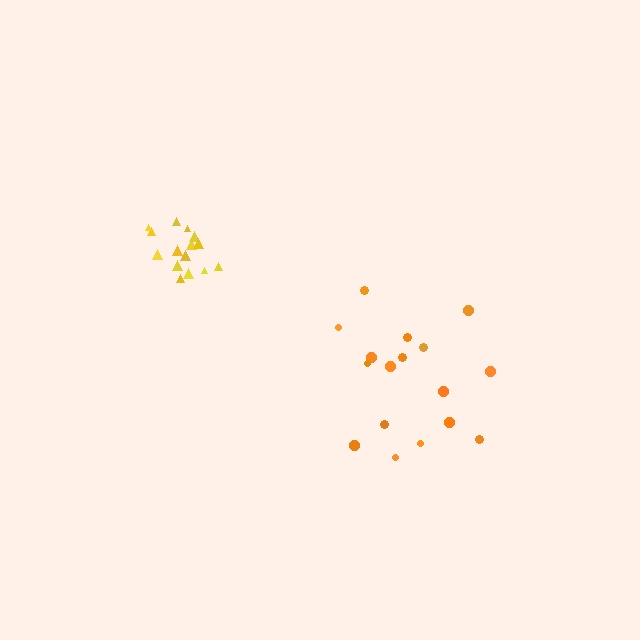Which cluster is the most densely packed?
Yellow.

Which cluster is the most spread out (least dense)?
Orange.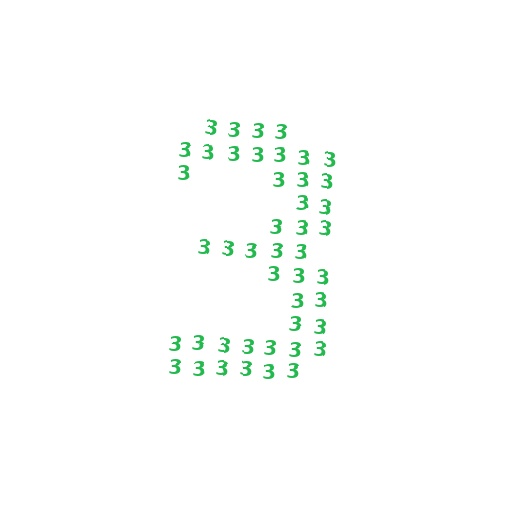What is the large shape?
The large shape is the digit 3.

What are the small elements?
The small elements are digit 3's.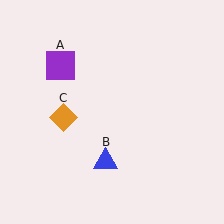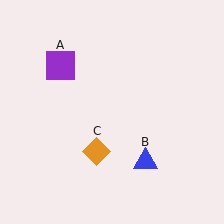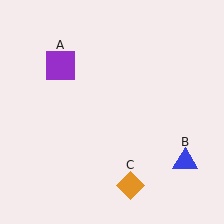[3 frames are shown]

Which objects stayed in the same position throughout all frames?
Purple square (object A) remained stationary.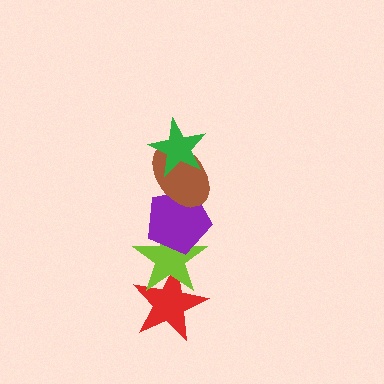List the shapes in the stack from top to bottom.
From top to bottom: the green star, the brown ellipse, the purple pentagon, the lime star, the red star.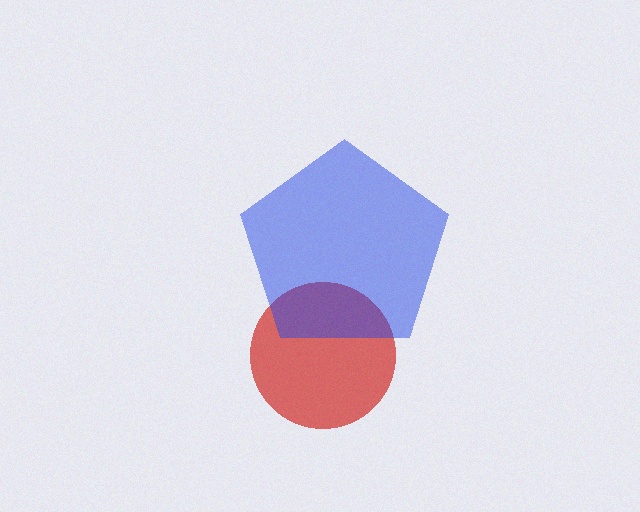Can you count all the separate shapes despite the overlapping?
Yes, there are 2 separate shapes.